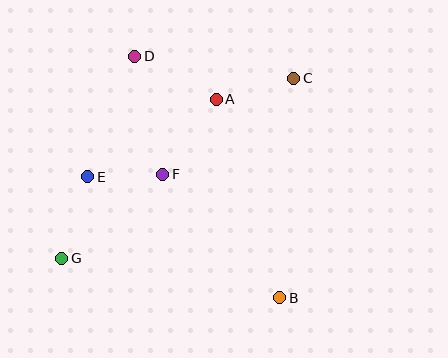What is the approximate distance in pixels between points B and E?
The distance between B and E is approximately 227 pixels.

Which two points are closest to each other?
Points E and F are closest to each other.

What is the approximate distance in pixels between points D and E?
The distance between D and E is approximately 129 pixels.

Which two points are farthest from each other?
Points C and G are farthest from each other.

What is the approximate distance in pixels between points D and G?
The distance between D and G is approximately 215 pixels.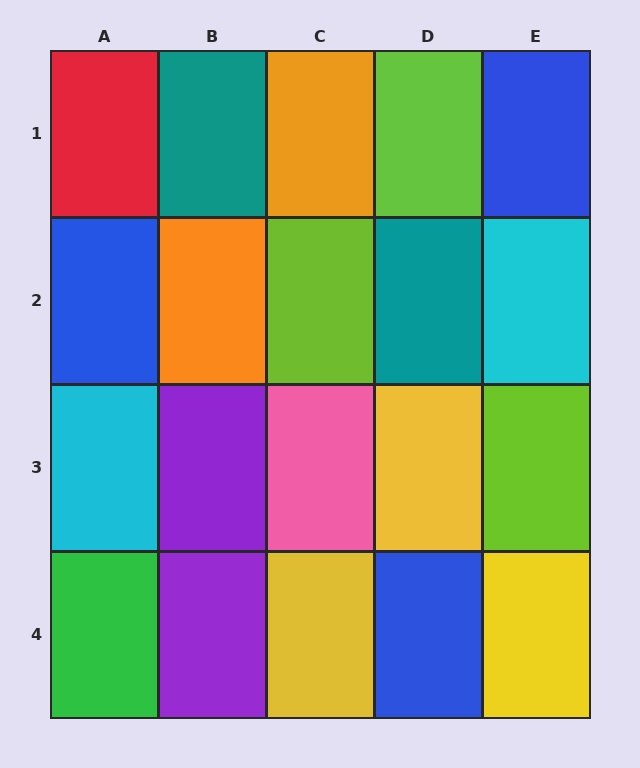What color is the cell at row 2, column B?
Orange.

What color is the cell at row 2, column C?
Lime.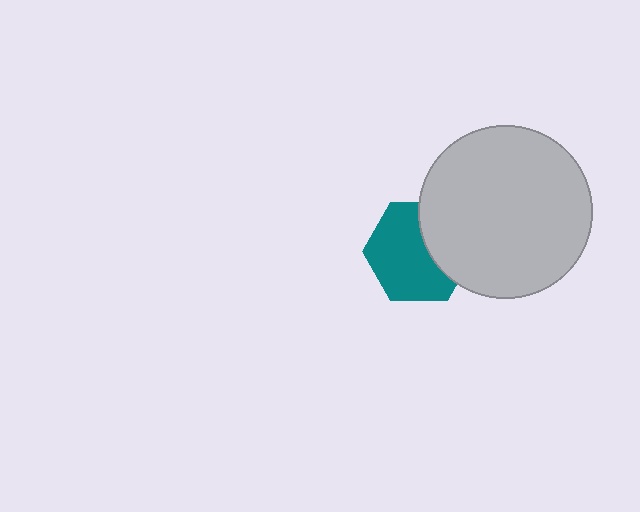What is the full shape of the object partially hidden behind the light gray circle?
The partially hidden object is a teal hexagon.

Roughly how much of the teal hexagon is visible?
Most of it is visible (roughly 65%).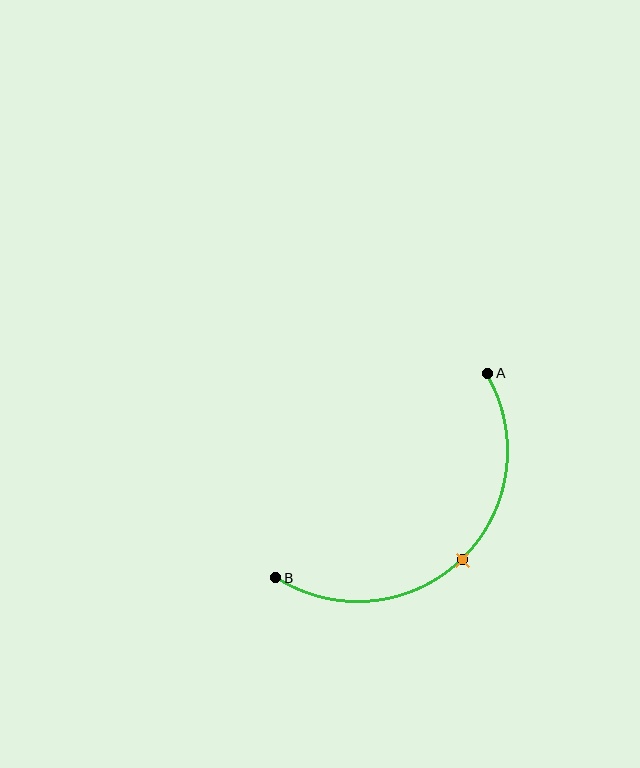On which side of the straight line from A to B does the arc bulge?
The arc bulges below and to the right of the straight line connecting A and B.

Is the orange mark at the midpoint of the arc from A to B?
Yes. The orange mark lies on the arc at equal arc-length from both A and B — it is the arc midpoint.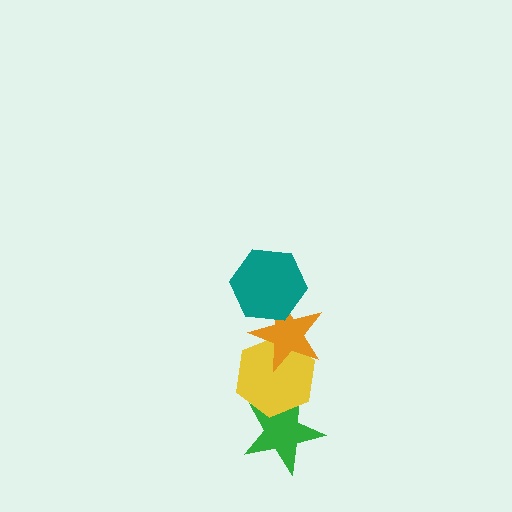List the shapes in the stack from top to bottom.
From top to bottom: the teal hexagon, the orange star, the yellow hexagon, the green star.